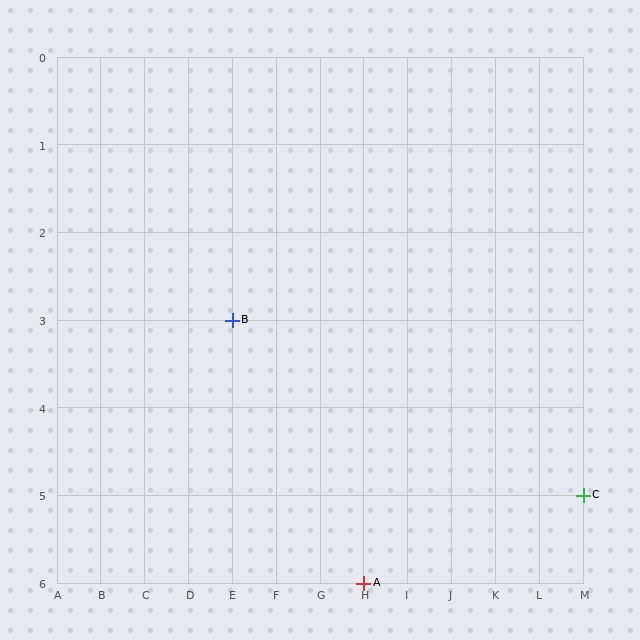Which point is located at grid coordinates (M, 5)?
Point C is at (M, 5).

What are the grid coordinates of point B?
Point B is at grid coordinates (E, 3).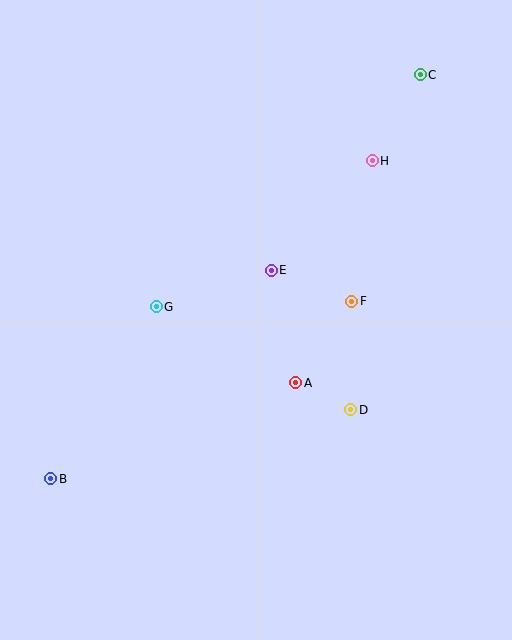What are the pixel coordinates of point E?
Point E is at (271, 270).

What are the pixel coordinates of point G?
Point G is at (156, 307).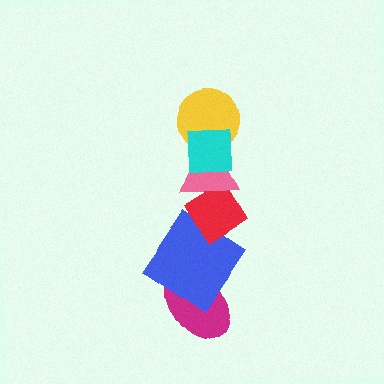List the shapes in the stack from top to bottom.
From top to bottom: the cyan square, the yellow circle, the pink triangle, the red diamond, the blue diamond, the magenta ellipse.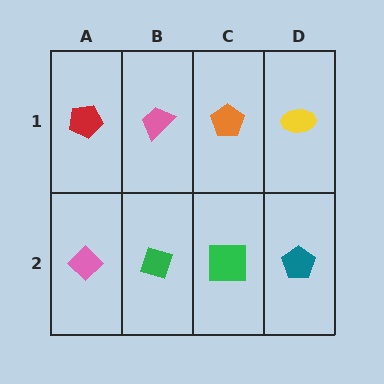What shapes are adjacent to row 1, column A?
A pink diamond (row 2, column A), a pink trapezoid (row 1, column B).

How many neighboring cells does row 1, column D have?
2.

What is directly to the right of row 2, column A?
A green diamond.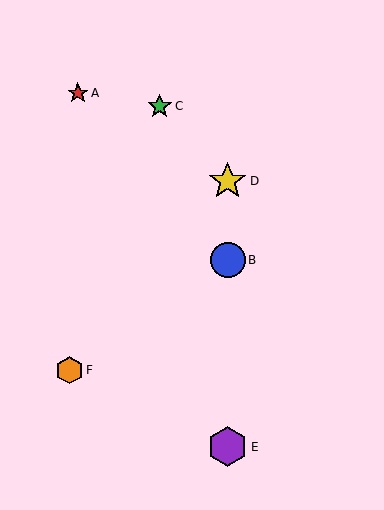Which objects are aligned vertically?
Objects B, D, E are aligned vertically.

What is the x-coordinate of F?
Object F is at x≈70.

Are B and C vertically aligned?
No, B is at x≈228 and C is at x≈160.